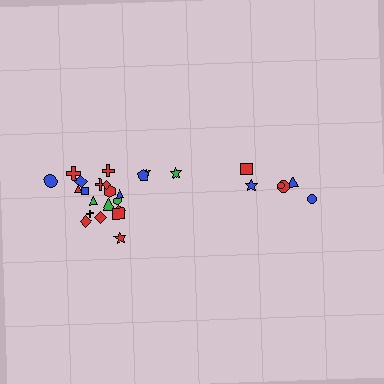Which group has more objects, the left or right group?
The left group.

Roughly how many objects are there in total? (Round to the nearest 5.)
Roughly 30 objects in total.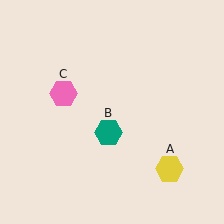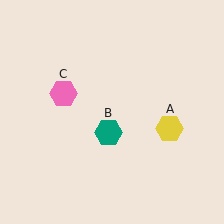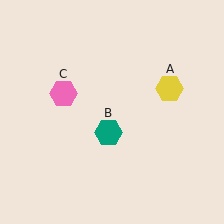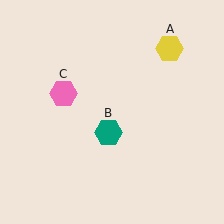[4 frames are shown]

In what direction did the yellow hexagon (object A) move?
The yellow hexagon (object A) moved up.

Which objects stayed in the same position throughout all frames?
Teal hexagon (object B) and pink hexagon (object C) remained stationary.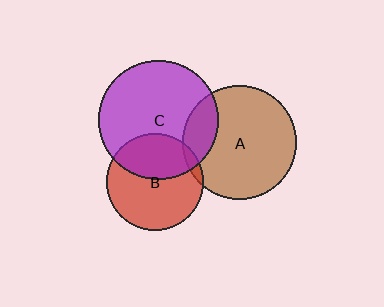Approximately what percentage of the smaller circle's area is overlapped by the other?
Approximately 20%.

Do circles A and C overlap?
Yes.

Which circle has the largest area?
Circle C (purple).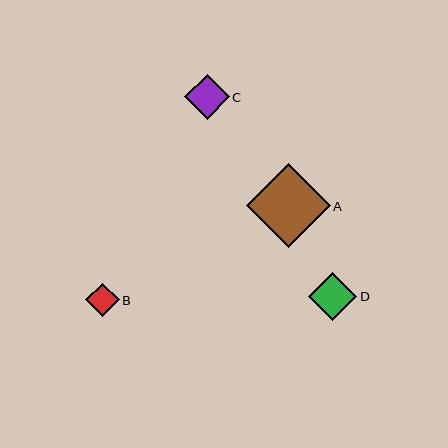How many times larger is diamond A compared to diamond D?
Diamond A is approximately 1.8 times the size of diamond D.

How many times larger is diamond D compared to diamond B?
Diamond D is approximately 1.4 times the size of diamond B.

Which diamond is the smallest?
Diamond B is the smallest with a size of approximately 33 pixels.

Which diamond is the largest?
Diamond A is the largest with a size of approximately 84 pixels.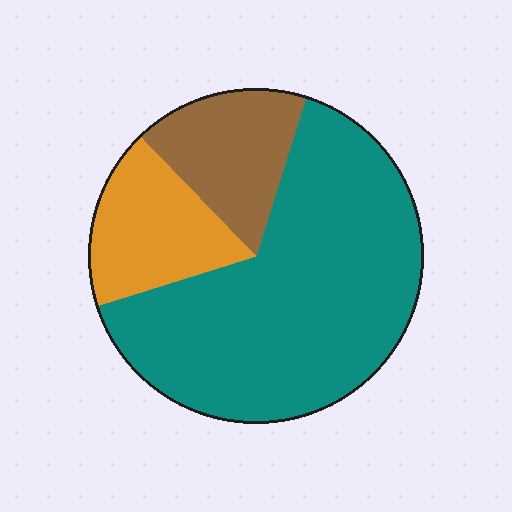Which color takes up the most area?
Teal, at roughly 65%.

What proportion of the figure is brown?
Brown takes up about one sixth (1/6) of the figure.